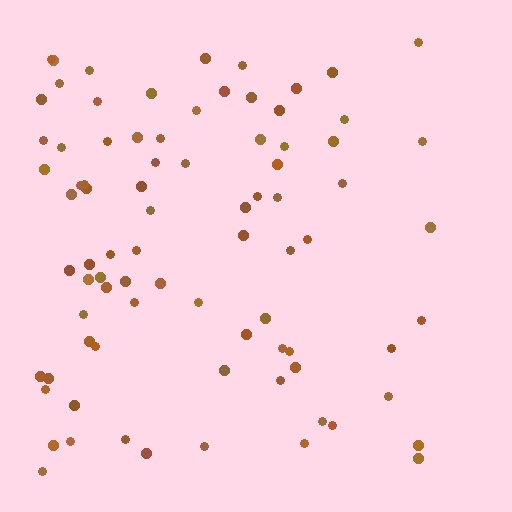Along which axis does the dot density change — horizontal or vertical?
Horizontal.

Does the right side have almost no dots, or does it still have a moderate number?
Still a moderate number, just noticeably fewer than the left.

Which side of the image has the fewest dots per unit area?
The right.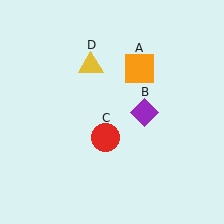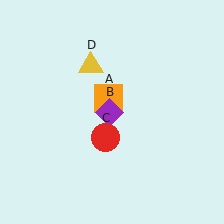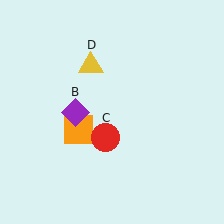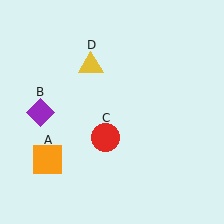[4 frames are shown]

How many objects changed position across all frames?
2 objects changed position: orange square (object A), purple diamond (object B).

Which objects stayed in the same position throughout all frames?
Red circle (object C) and yellow triangle (object D) remained stationary.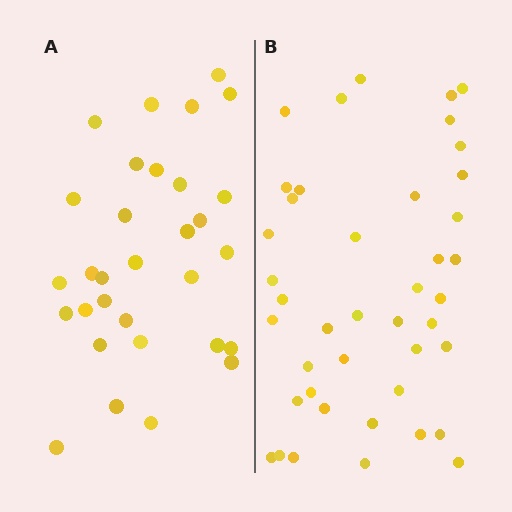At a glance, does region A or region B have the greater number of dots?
Region B (the right region) has more dots.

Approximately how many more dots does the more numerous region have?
Region B has roughly 12 or so more dots than region A.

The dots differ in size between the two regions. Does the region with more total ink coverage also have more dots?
No. Region A has more total ink coverage because its dots are larger, but region B actually contains more individual dots. Total area can be misleading — the number of items is what matters here.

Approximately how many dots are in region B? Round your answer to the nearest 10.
About 40 dots. (The exact count is 42, which rounds to 40.)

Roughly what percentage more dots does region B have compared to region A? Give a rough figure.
About 35% more.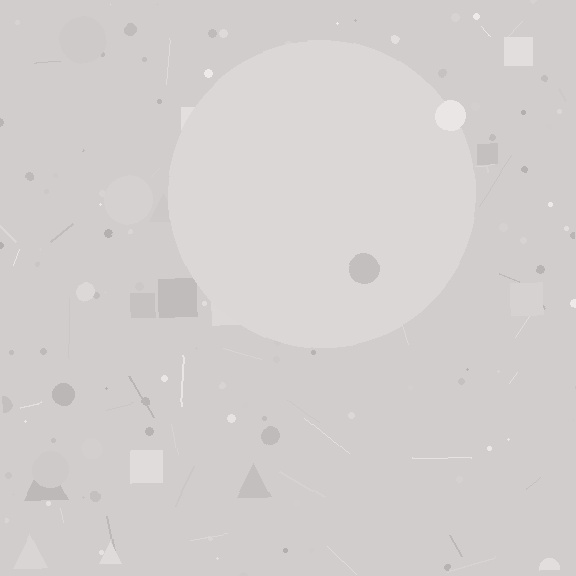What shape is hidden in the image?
A circle is hidden in the image.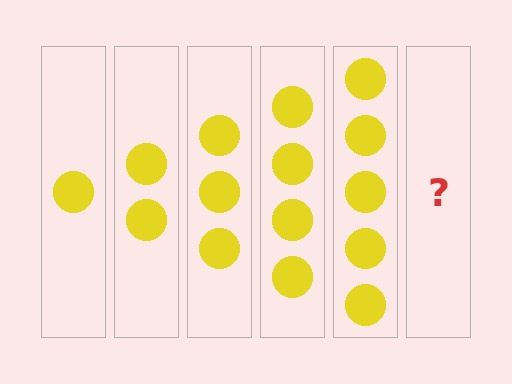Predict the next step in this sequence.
The next step is 6 circles.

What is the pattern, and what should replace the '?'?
The pattern is that each step adds one more circle. The '?' should be 6 circles.